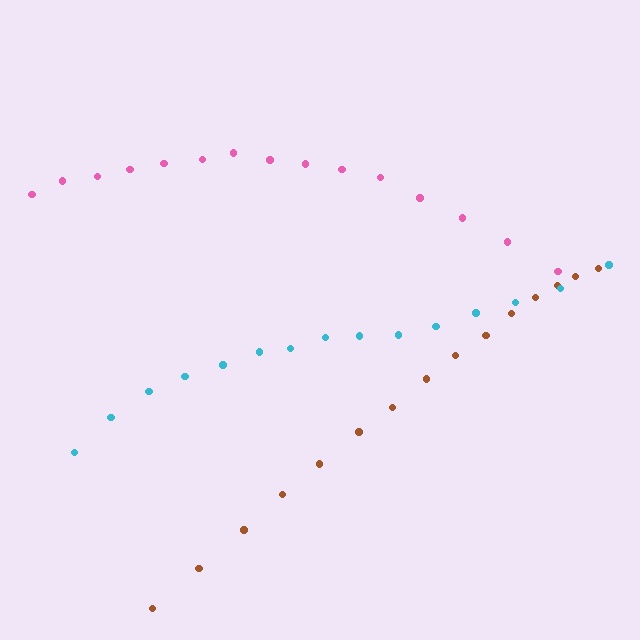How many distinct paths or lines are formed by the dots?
There are 3 distinct paths.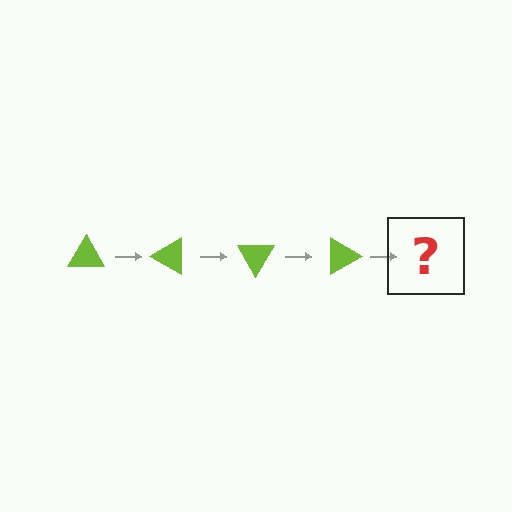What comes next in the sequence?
The next element should be a lime triangle rotated 120 degrees.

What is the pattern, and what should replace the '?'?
The pattern is that the triangle rotates 30 degrees each step. The '?' should be a lime triangle rotated 120 degrees.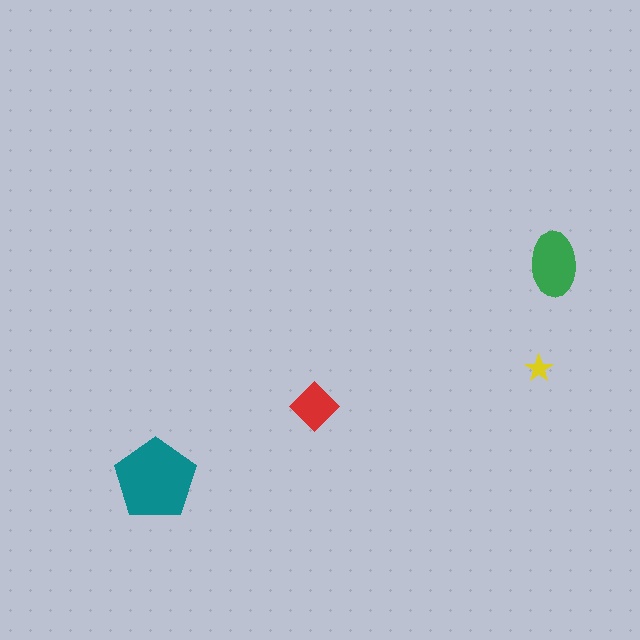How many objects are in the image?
There are 4 objects in the image.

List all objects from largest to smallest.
The teal pentagon, the green ellipse, the red diamond, the yellow star.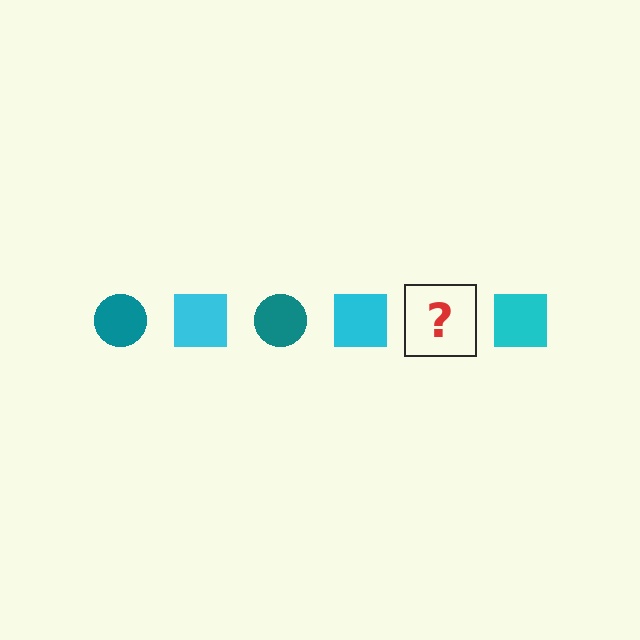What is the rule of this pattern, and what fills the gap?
The rule is that the pattern alternates between teal circle and cyan square. The gap should be filled with a teal circle.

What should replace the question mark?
The question mark should be replaced with a teal circle.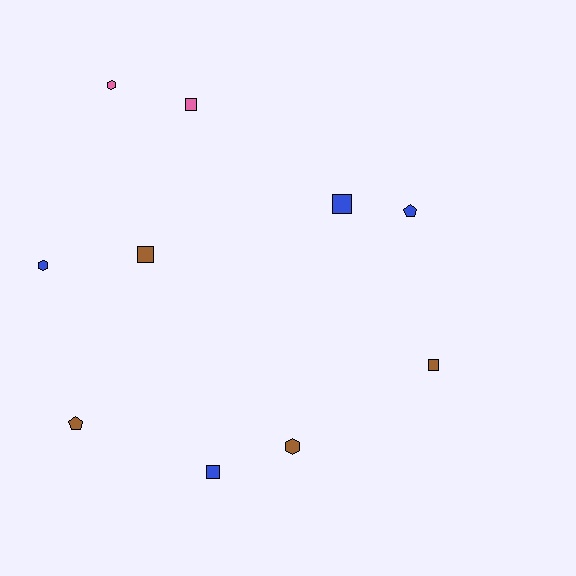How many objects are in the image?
There are 10 objects.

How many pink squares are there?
There is 1 pink square.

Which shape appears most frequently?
Square, with 5 objects.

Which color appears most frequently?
Brown, with 4 objects.